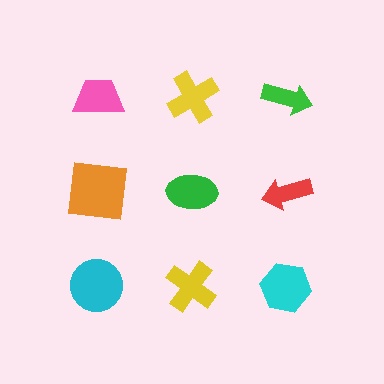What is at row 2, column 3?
A red arrow.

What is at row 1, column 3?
A green arrow.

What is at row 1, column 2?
A yellow cross.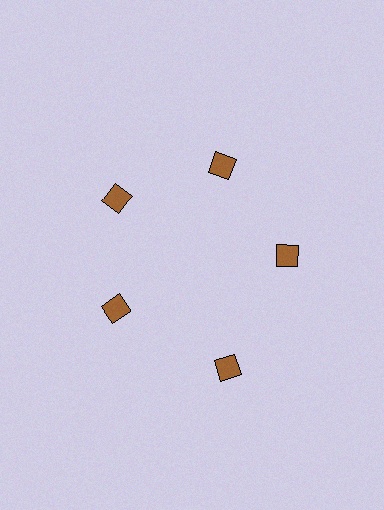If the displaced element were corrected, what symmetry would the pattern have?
It would have 5-fold rotational symmetry — the pattern would map onto itself every 72 degrees.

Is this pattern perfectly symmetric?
No. The 5 brown diamonds are arranged in a ring, but one element near the 5 o'clock position is pushed outward from the center, breaking the 5-fold rotational symmetry.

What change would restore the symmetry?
The symmetry would be restored by moving it inward, back onto the ring so that all 5 diamonds sit at equal angles and equal distance from the center.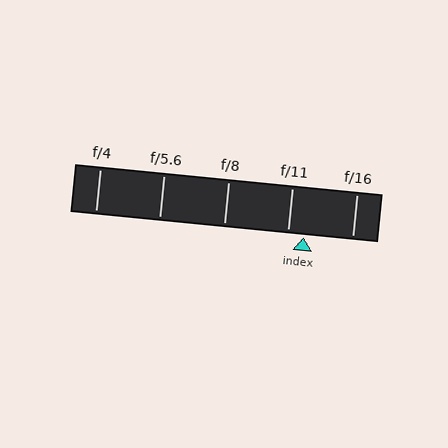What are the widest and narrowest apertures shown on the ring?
The widest aperture shown is f/4 and the narrowest is f/16.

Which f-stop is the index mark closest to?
The index mark is closest to f/11.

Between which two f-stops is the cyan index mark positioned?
The index mark is between f/11 and f/16.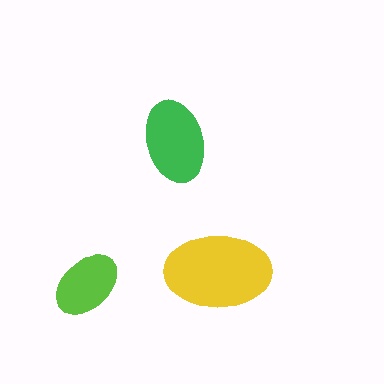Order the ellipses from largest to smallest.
the yellow one, the green one, the lime one.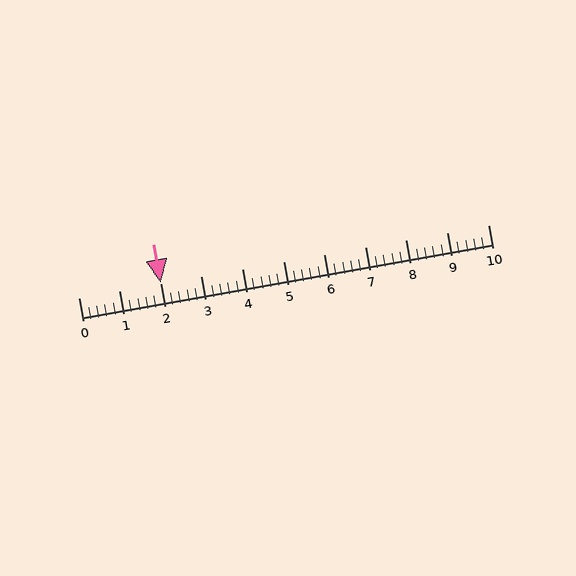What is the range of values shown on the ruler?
The ruler shows values from 0 to 10.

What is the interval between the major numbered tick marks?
The major tick marks are spaced 1 units apart.